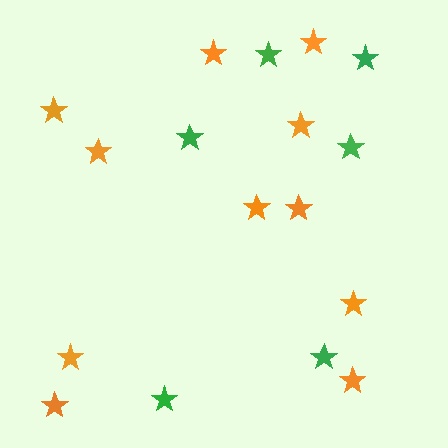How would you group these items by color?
There are 2 groups: one group of orange stars (11) and one group of green stars (6).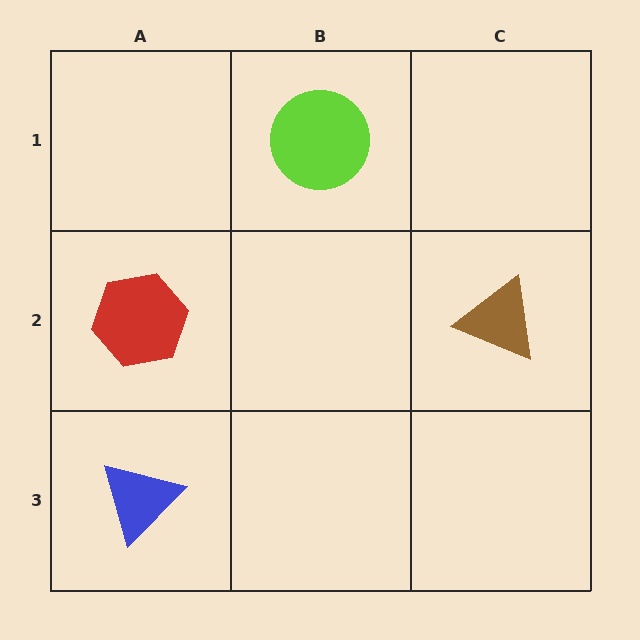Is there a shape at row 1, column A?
No, that cell is empty.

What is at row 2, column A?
A red hexagon.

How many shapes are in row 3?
1 shape.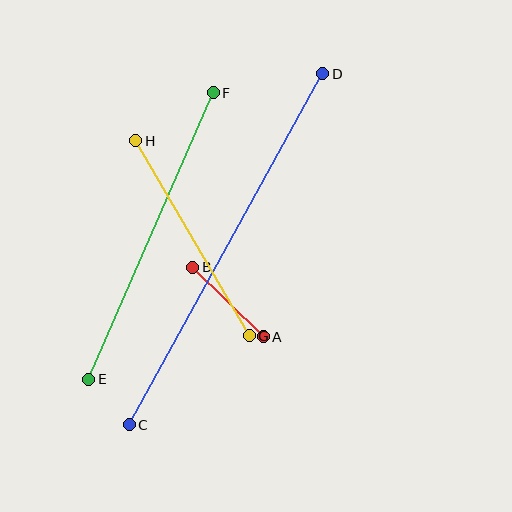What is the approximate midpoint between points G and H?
The midpoint is at approximately (192, 238) pixels.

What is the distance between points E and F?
The distance is approximately 312 pixels.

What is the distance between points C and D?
The distance is approximately 401 pixels.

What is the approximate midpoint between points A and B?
The midpoint is at approximately (228, 302) pixels.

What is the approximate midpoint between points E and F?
The midpoint is at approximately (151, 236) pixels.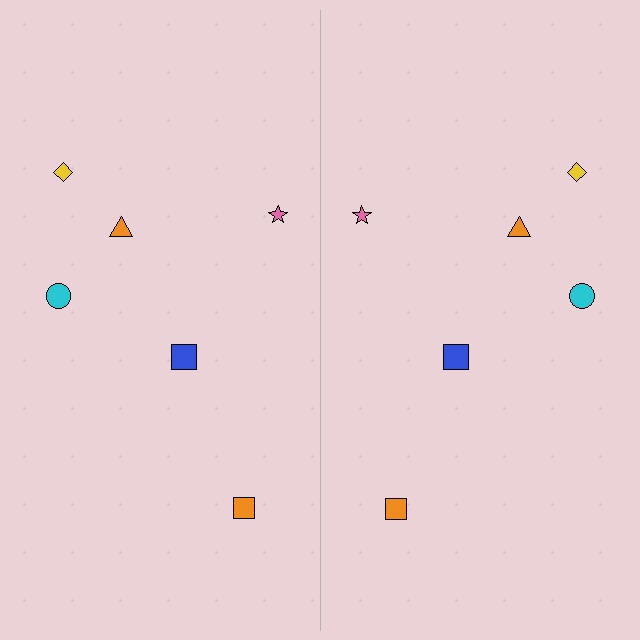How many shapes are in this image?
There are 12 shapes in this image.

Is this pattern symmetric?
Yes, this pattern has bilateral (reflection) symmetry.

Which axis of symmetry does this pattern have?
The pattern has a vertical axis of symmetry running through the center of the image.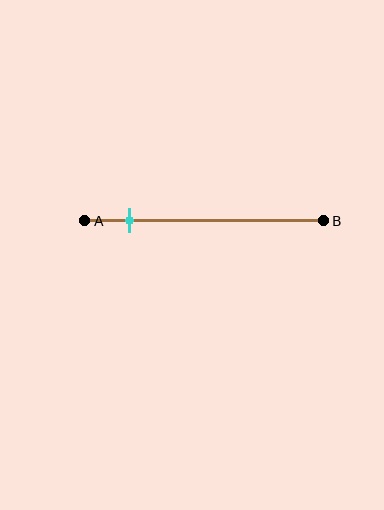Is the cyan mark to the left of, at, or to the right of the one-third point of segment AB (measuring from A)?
The cyan mark is to the left of the one-third point of segment AB.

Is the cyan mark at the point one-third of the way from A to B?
No, the mark is at about 20% from A, not at the 33% one-third point.